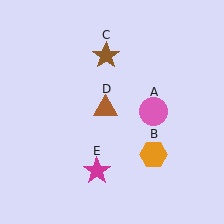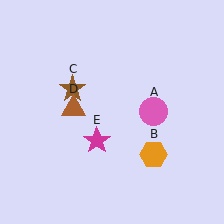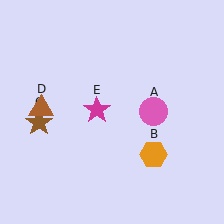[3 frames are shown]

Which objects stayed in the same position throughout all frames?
Pink circle (object A) and orange hexagon (object B) remained stationary.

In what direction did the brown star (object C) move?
The brown star (object C) moved down and to the left.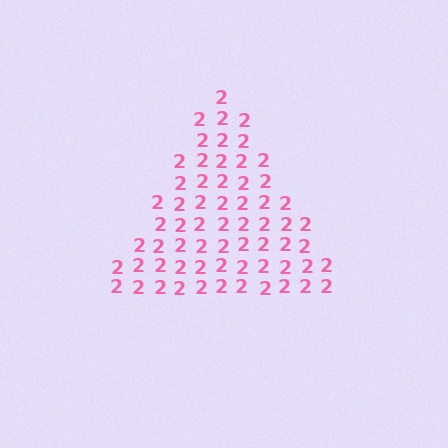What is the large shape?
The large shape is a triangle.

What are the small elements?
The small elements are digit 2's.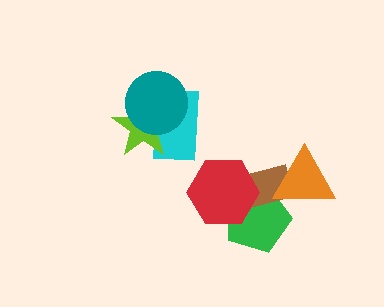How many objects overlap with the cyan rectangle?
2 objects overlap with the cyan rectangle.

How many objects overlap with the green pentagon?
3 objects overlap with the green pentagon.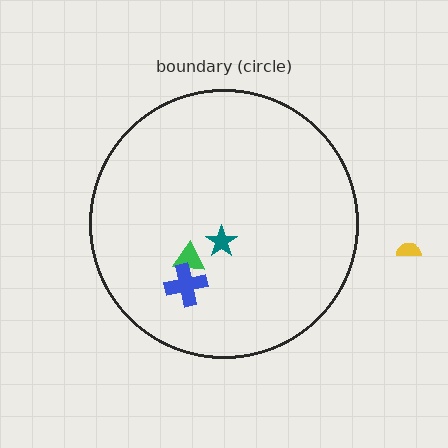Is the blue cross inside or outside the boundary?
Inside.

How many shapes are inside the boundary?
3 inside, 1 outside.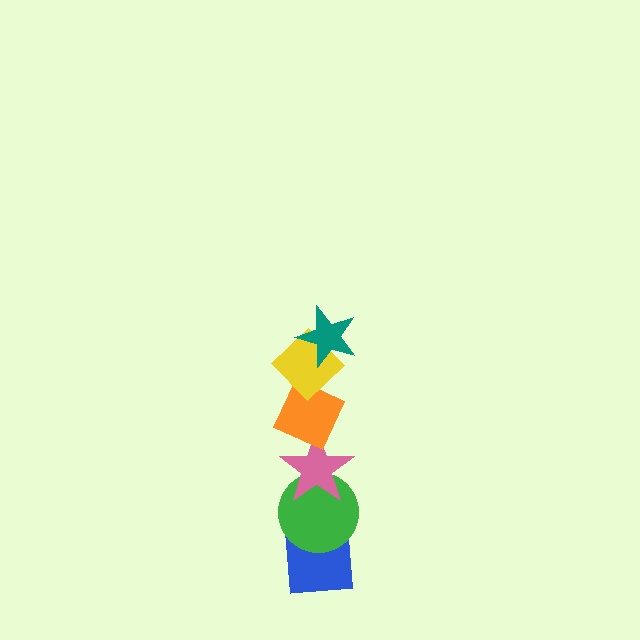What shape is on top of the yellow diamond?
The teal star is on top of the yellow diamond.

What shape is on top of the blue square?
The green circle is on top of the blue square.